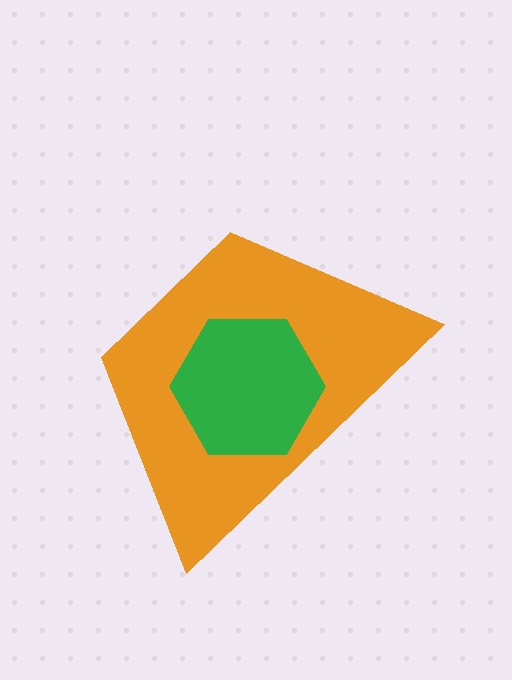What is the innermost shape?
The green hexagon.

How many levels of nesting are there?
2.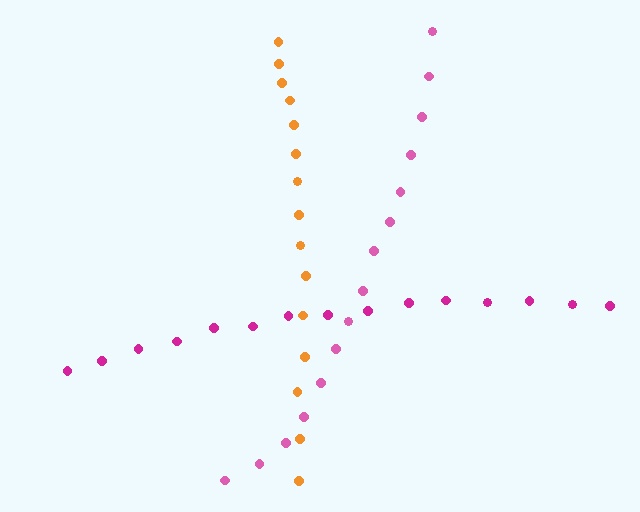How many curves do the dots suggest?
There are 3 distinct paths.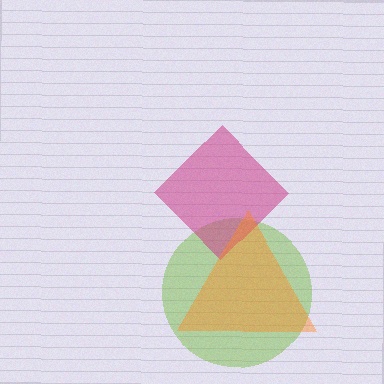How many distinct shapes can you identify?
There are 3 distinct shapes: a lime circle, a magenta diamond, an orange triangle.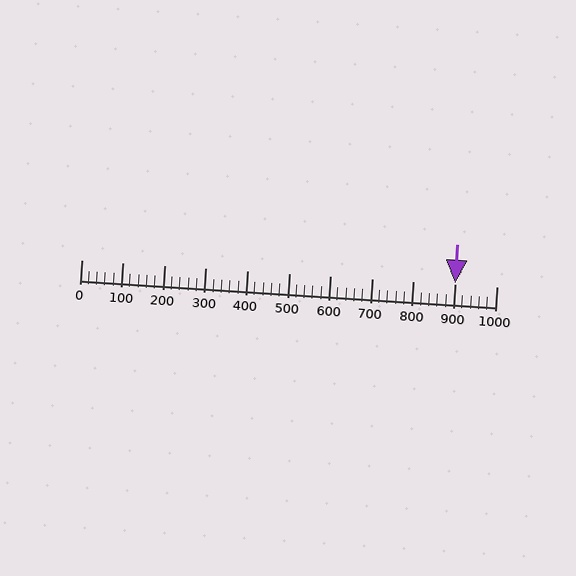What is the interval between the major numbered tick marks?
The major tick marks are spaced 100 units apart.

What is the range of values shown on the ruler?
The ruler shows values from 0 to 1000.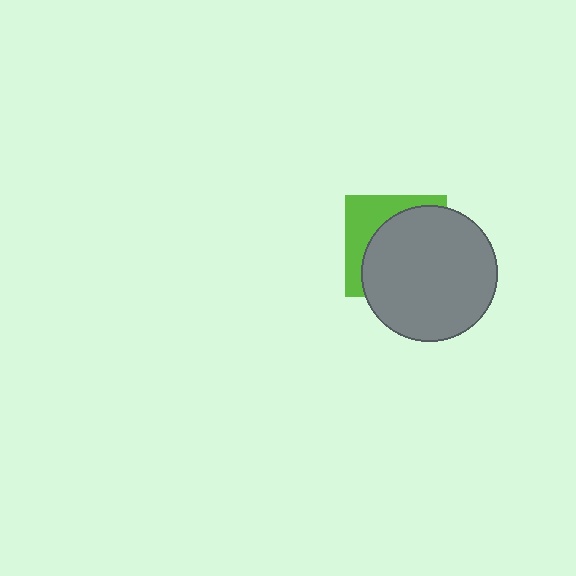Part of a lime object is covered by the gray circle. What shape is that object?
It is a square.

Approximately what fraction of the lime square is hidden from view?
Roughly 67% of the lime square is hidden behind the gray circle.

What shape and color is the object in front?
The object in front is a gray circle.